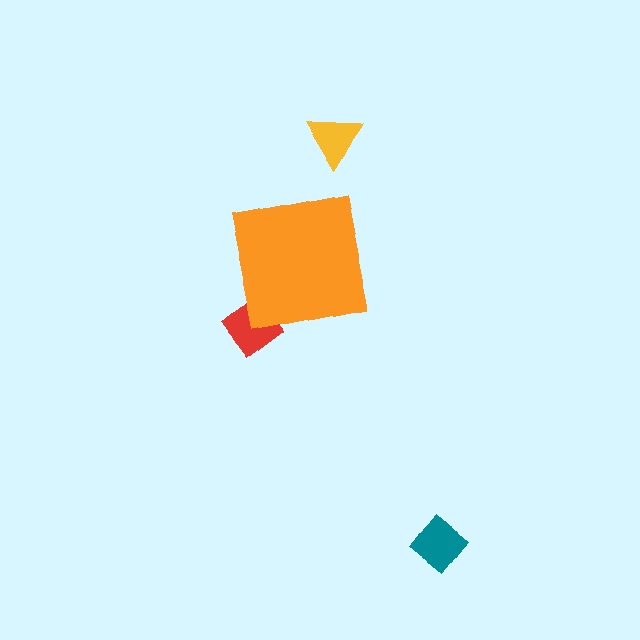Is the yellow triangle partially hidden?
No, the yellow triangle is fully visible.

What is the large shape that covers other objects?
An orange square.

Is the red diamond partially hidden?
Yes, the red diamond is partially hidden behind the orange square.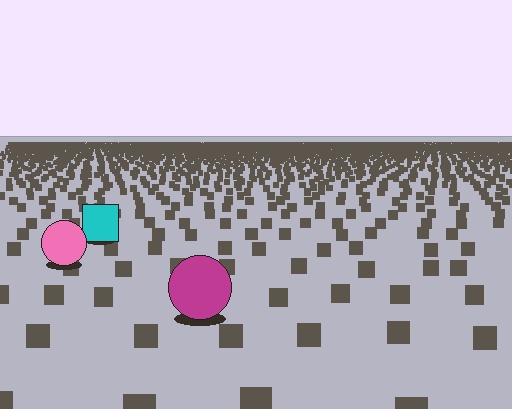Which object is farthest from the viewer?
The cyan square is farthest from the viewer. It appears smaller and the ground texture around it is denser.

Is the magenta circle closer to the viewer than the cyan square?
Yes. The magenta circle is closer — you can tell from the texture gradient: the ground texture is coarser near it.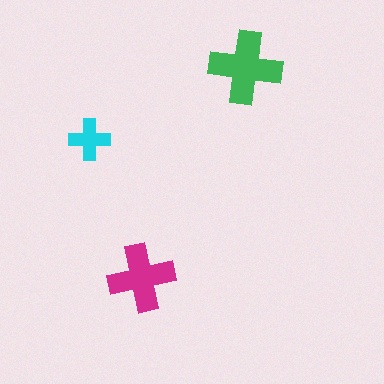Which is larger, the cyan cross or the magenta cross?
The magenta one.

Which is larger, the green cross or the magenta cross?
The green one.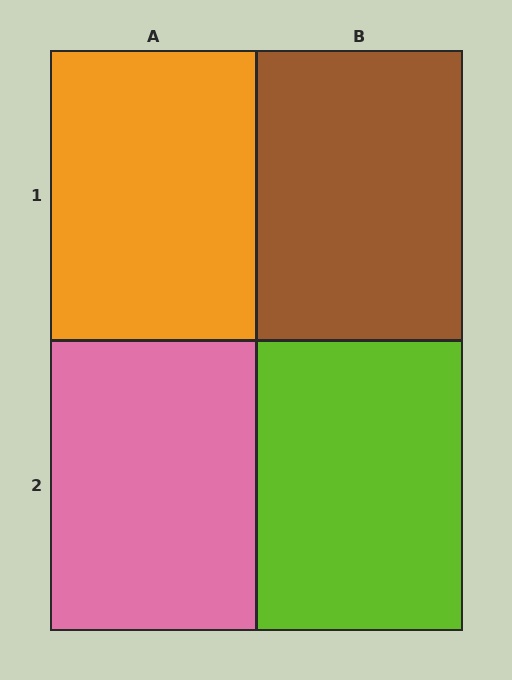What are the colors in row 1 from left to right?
Orange, brown.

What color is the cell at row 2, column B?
Lime.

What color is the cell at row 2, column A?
Pink.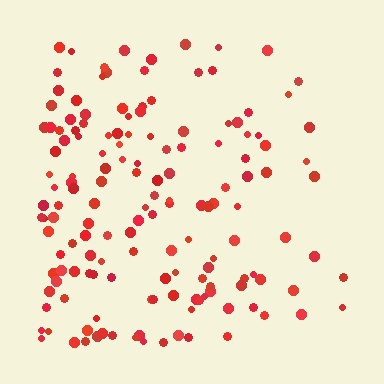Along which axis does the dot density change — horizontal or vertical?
Horizontal.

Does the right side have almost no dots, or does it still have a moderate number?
Still a moderate number, just noticeably fewer than the left.